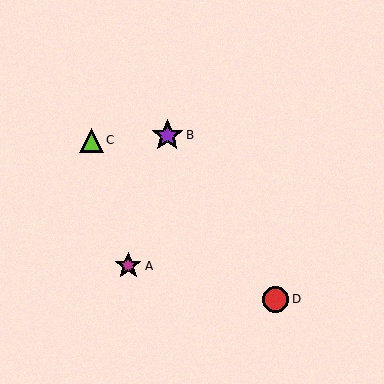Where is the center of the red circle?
The center of the red circle is at (276, 299).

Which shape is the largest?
The purple star (labeled B) is the largest.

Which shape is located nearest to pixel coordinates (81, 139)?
The lime triangle (labeled C) at (91, 140) is nearest to that location.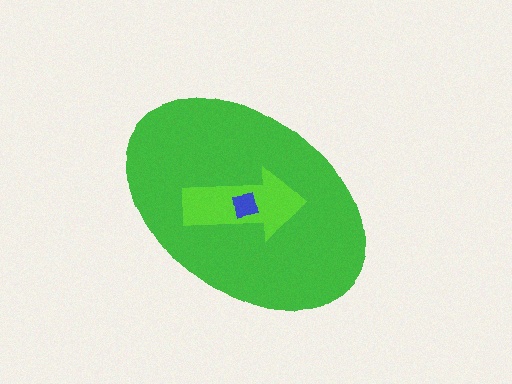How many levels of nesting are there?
3.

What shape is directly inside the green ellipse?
The lime arrow.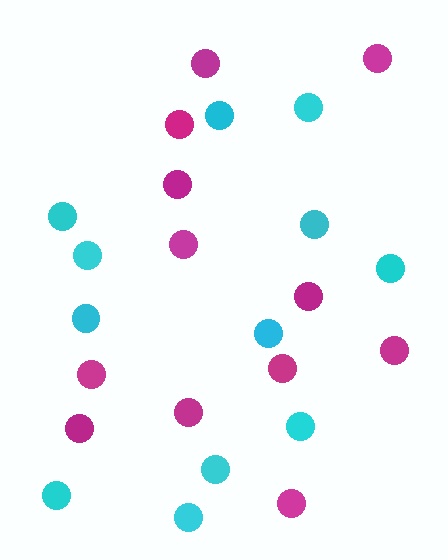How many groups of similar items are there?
There are 2 groups: one group of cyan circles (12) and one group of magenta circles (12).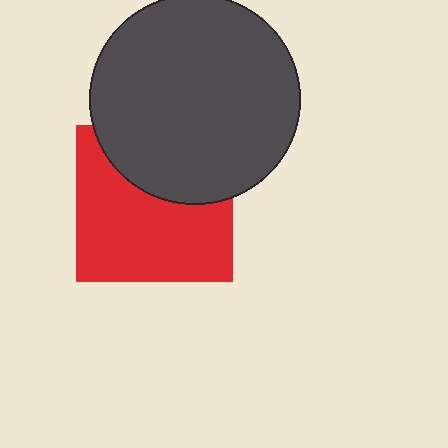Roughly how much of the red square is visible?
About half of it is visible (roughly 63%).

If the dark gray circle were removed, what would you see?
You would see the complete red square.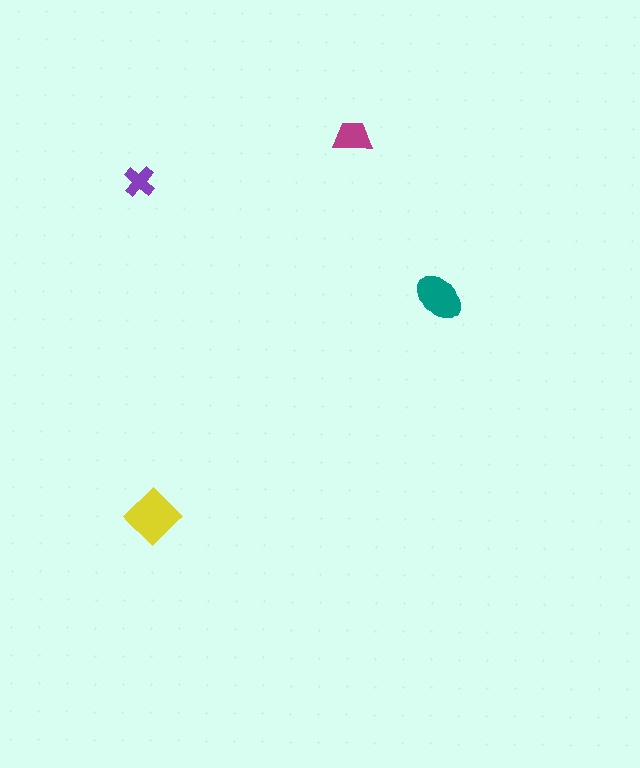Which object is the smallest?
The purple cross.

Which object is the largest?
The yellow diamond.